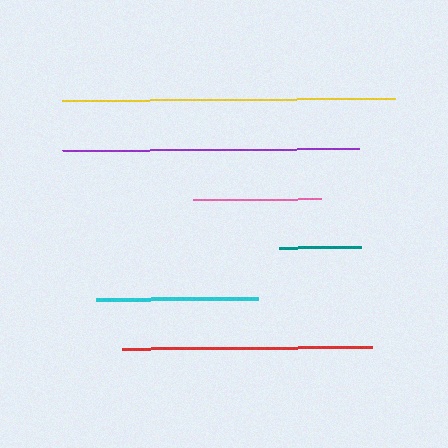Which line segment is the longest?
The yellow line is the longest at approximately 333 pixels.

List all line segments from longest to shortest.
From longest to shortest: yellow, purple, red, cyan, pink, teal.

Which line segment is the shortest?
The teal line is the shortest at approximately 81 pixels.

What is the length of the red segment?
The red segment is approximately 250 pixels long.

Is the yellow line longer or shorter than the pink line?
The yellow line is longer than the pink line.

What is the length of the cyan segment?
The cyan segment is approximately 161 pixels long.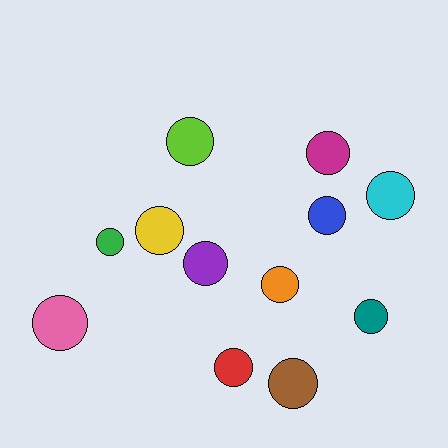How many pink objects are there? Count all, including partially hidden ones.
There is 1 pink object.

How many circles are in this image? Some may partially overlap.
There are 12 circles.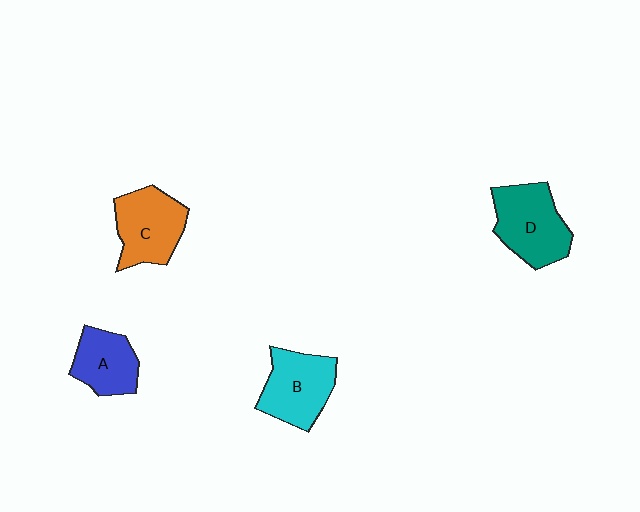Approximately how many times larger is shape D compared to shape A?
Approximately 1.4 times.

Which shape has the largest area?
Shape D (teal).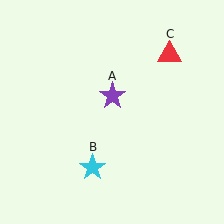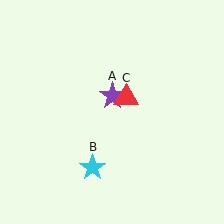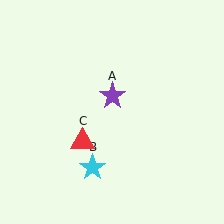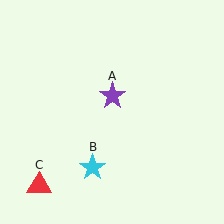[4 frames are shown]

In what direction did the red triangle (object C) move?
The red triangle (object C) moved down and to the left.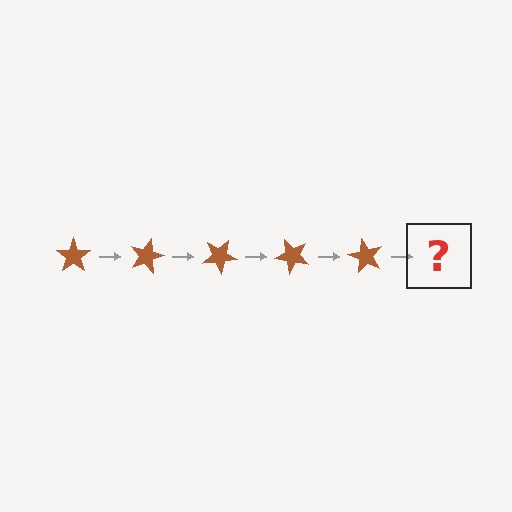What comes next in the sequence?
The next element should be a brown star rotated 75 degrees.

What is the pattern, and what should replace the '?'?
The pattern is that the star rotates 15 degrees each step. The '?' should be a brown star rotated 75 degrees.